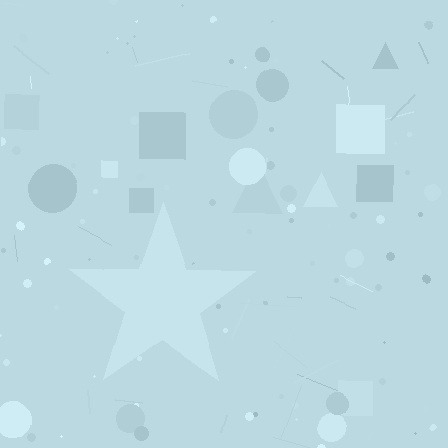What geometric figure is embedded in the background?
A star is embedded in the background.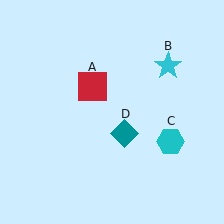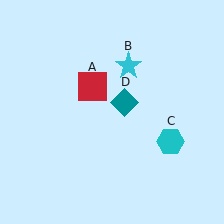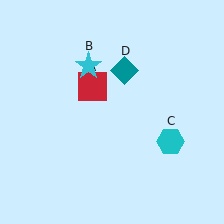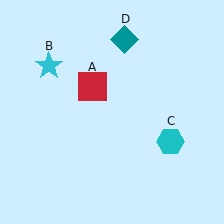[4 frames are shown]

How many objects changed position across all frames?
2 objects changed position: cyan star (object B), teal diamond (object D).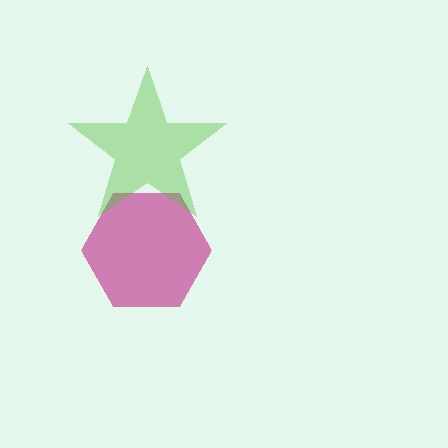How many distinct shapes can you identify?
There are 2 distinct shapes: a magenta hexagon, a lime star.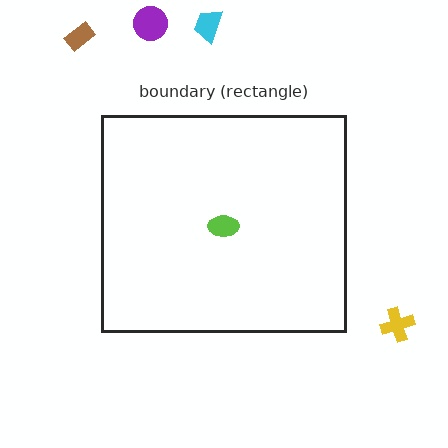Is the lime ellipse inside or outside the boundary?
Inside.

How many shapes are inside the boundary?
1 inside, 4 outside.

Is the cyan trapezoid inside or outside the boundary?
Outside.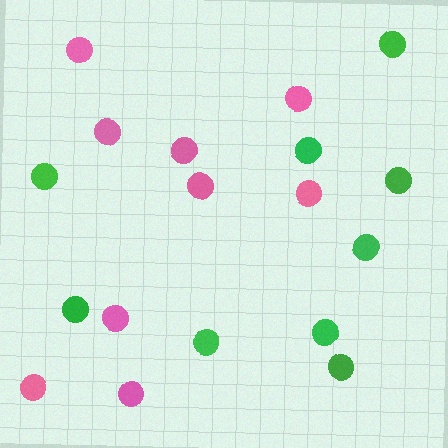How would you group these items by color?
There are 2 groups: one group of green circles (9) and one group of pink circles (9).